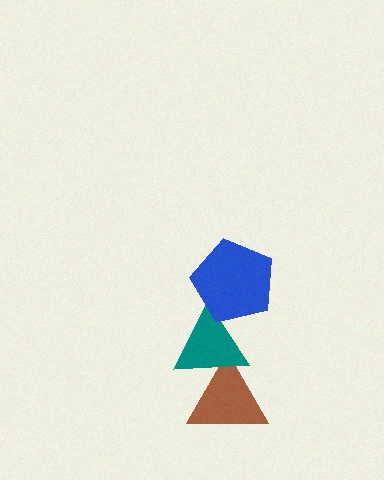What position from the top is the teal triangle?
The teal triangle is 2nd from the top.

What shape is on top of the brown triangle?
The teal triangle is on top of the brown triangle.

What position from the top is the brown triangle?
The brown triangle is 3rd from the top.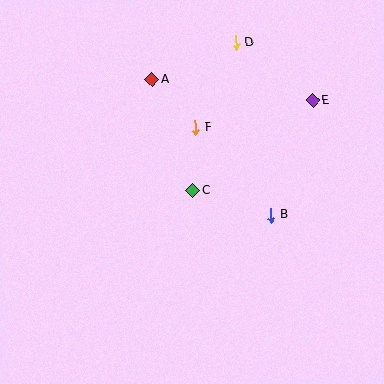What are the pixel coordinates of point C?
Point C is at (193, 191).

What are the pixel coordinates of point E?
Point E is at (313, 101).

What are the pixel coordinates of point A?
Point A is at (152, 79).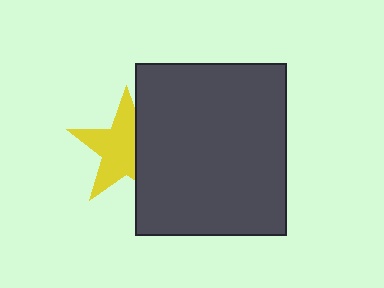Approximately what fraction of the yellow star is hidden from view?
Roughly 36% of the yellow star is hidden behind the dark gray rectangle.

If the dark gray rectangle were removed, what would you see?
You would see the complete yellow star.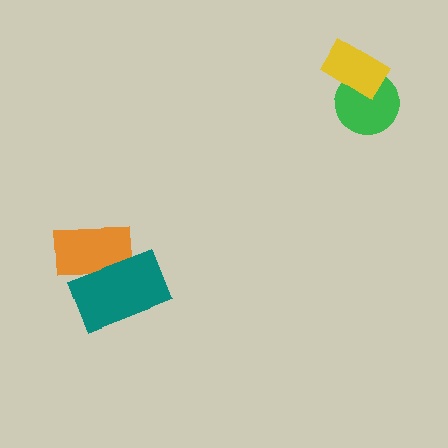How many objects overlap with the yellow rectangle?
1 object overlaps with the yellow rectangle.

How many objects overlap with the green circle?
1 object overlaps with the green circle.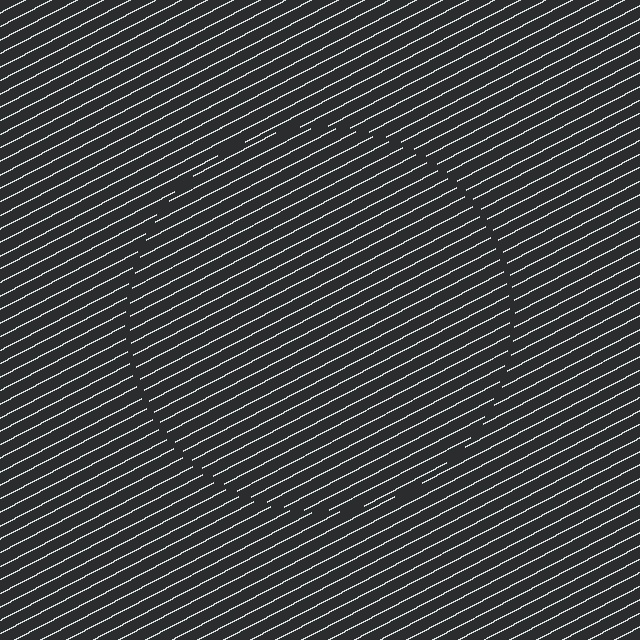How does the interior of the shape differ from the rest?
The interior of the shape contains the same grating, shifted by half a period — the contour is defined by the phase discontinuity where line-ends from the inner and outer gratings abut.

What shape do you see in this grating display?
An illusory circle. The interior of the shape contains the same grating, shifted by half a period — the contour is defined by the phase discontinuity where line-ends from the inner and outer gratings abut.